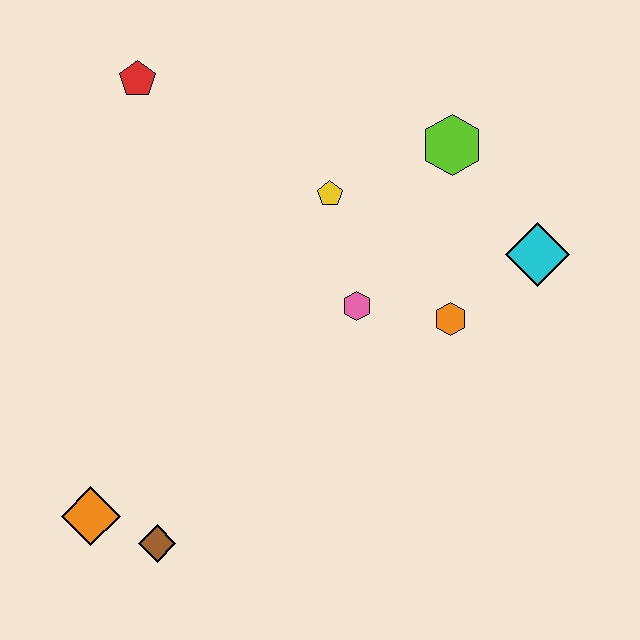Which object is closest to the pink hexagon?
The orange hexagon is closest to the pink hexagon.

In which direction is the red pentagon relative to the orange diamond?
The red pentagon is above the orange diamond.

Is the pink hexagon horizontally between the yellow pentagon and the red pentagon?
No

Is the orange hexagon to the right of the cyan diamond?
No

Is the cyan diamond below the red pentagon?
Yes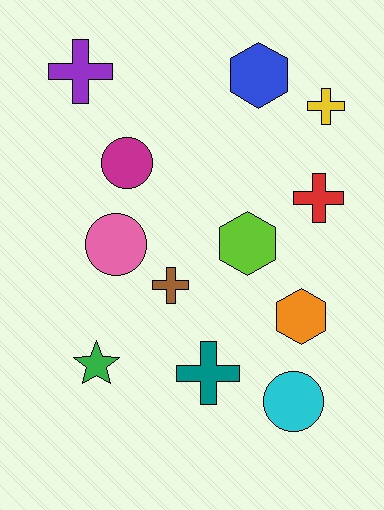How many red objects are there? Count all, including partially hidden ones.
There is 1 red object.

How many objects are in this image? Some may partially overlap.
There are 12 objects.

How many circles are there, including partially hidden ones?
There are 3 circles.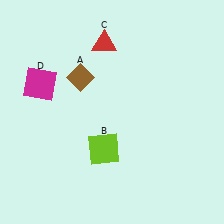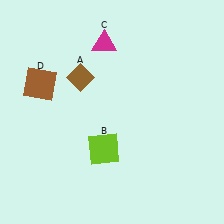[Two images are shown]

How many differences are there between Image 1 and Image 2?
There are 2 differences between the two images.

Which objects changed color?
C changed from red to magenta. D changed from magenta to brown.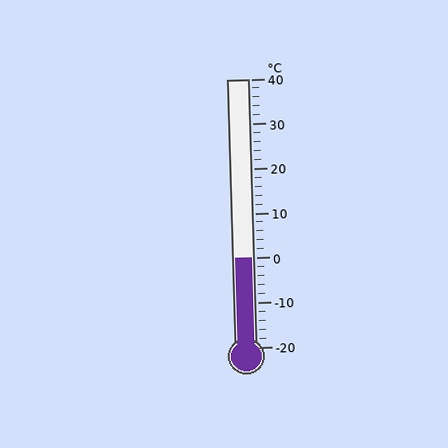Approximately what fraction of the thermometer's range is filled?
The thermometer is filled to approximately 35% of its range.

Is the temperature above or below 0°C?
The temperature is at 0°C.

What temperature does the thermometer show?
The thermometer shows approximately 0°C.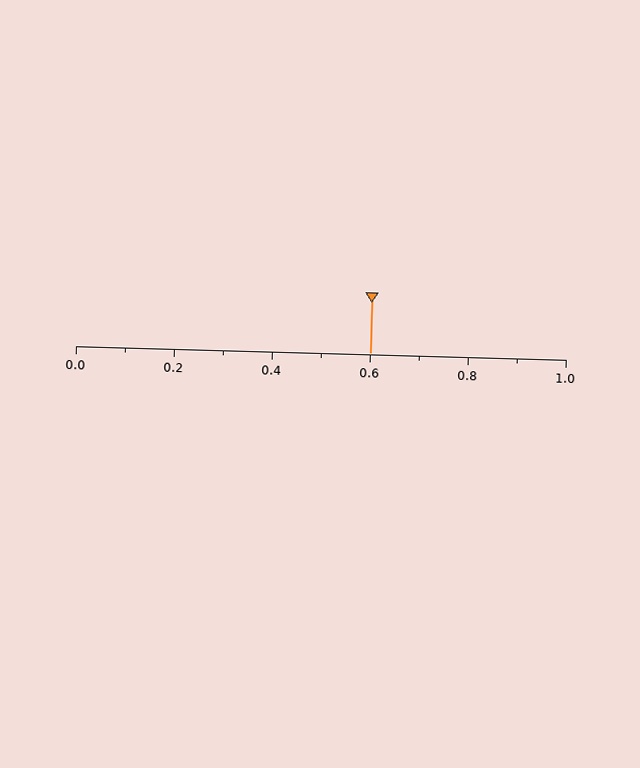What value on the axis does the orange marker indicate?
The marker indicates approximately 0.6.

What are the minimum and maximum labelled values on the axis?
The axis runs from 0.0 to 1.0.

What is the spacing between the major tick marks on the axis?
The major ticks are spaced 0.2 apart.